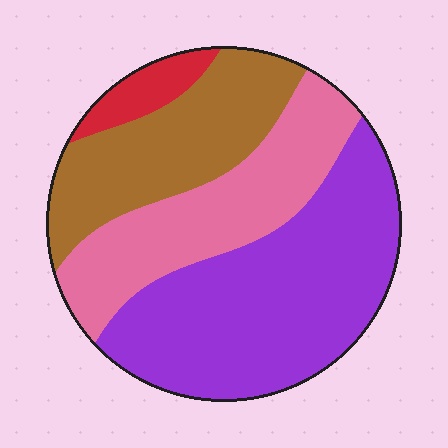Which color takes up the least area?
Red, at roughly 5%.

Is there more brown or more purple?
Purple.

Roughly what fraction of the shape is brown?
Brown covers 24% of the shape.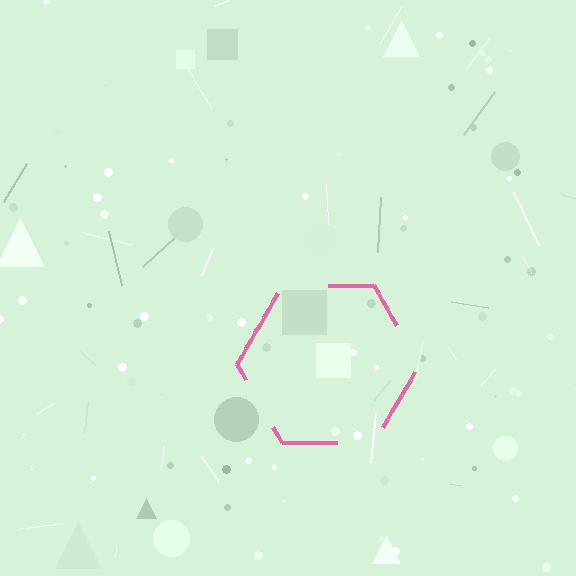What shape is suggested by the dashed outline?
The dashed outline suggests a hexagon.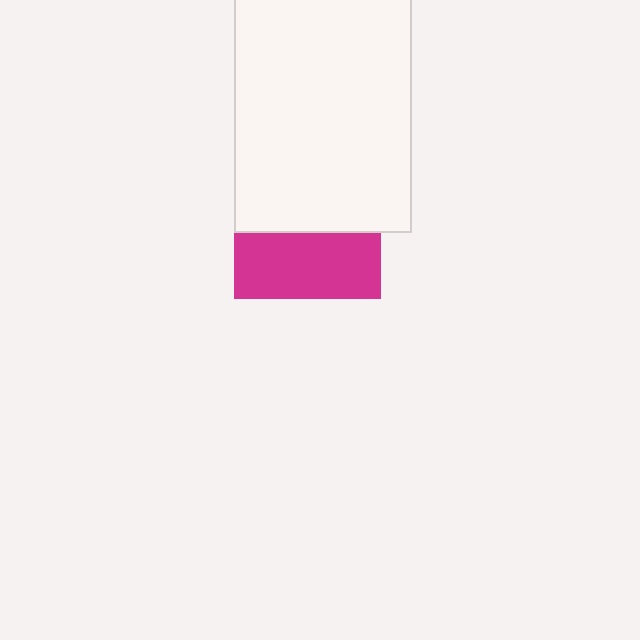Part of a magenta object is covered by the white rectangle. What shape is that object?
It is a square.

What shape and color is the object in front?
The object in front is a white rectangle.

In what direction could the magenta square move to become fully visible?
The magenta square could move down. That would shift it out from behind the white rectangle entirely.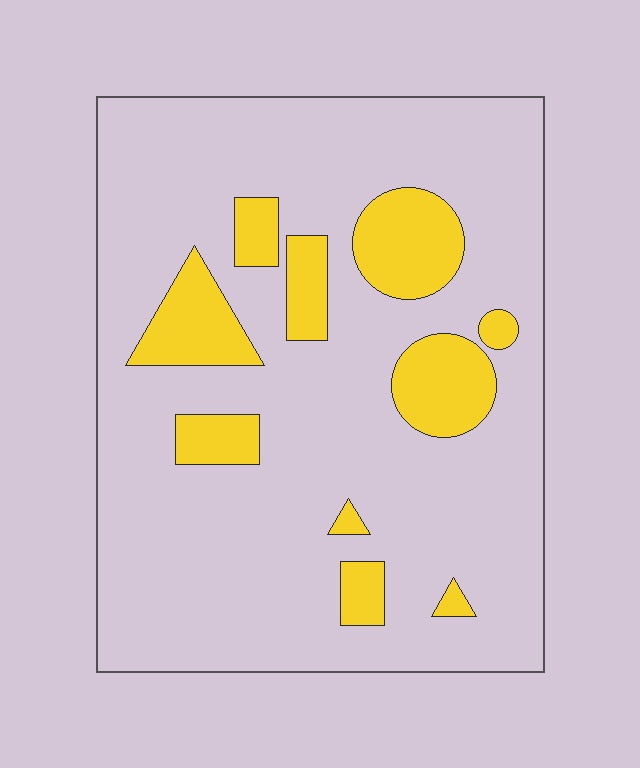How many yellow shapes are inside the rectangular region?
10.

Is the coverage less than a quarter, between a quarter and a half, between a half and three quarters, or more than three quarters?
Less than a quarter.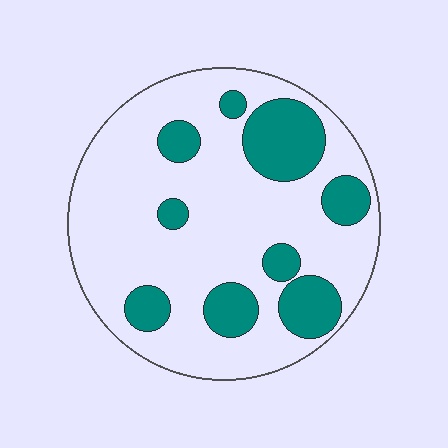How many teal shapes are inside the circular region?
9.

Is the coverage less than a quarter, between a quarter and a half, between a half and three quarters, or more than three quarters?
Less than a quarter.